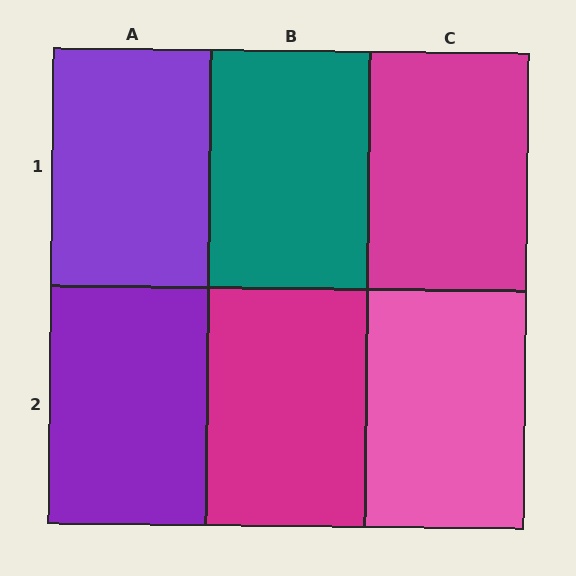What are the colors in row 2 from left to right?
Purple, magenta, pink.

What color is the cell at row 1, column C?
Magenta.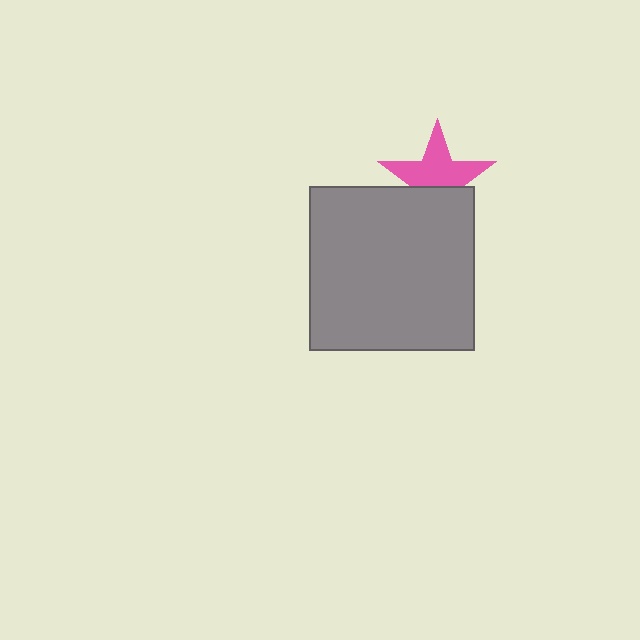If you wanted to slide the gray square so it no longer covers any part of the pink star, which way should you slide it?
Slide it down — that is the most direct way to separate the two shapes.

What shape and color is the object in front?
The object in front is a gray square.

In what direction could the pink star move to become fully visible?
The pink star could move up. That would shift it out from behind the gray square entirely.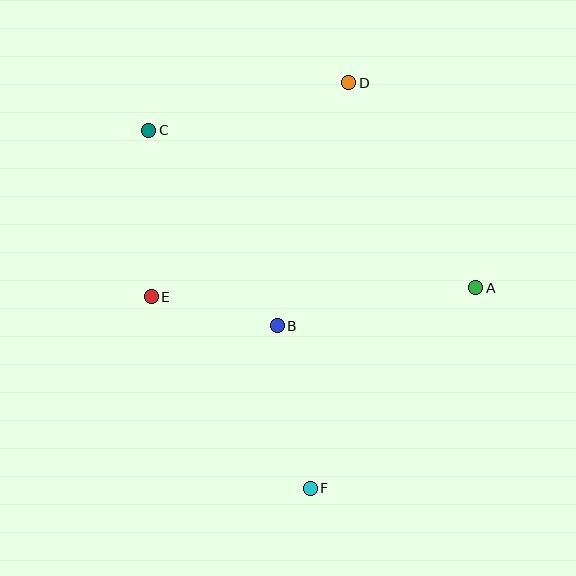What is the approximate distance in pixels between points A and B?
The distance between A and B is approximately 202 pixels.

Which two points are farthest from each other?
Points D and F are farthest from each other.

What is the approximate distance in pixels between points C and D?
The distance between C and D is approximately 205 pixels.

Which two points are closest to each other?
Points B and E are closest to each other.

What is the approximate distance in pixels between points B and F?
The distance between B and F is approximately 166 pixels.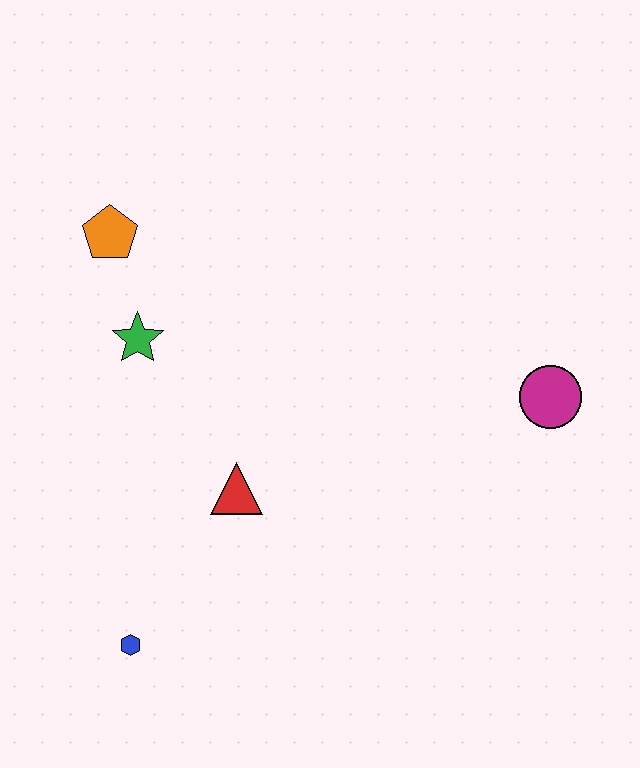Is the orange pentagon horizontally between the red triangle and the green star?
No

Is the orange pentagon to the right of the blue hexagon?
No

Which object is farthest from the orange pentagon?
The magenta circle is farthest from the orange pentagon.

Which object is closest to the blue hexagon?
The red triangle is closest to the blue hexagon.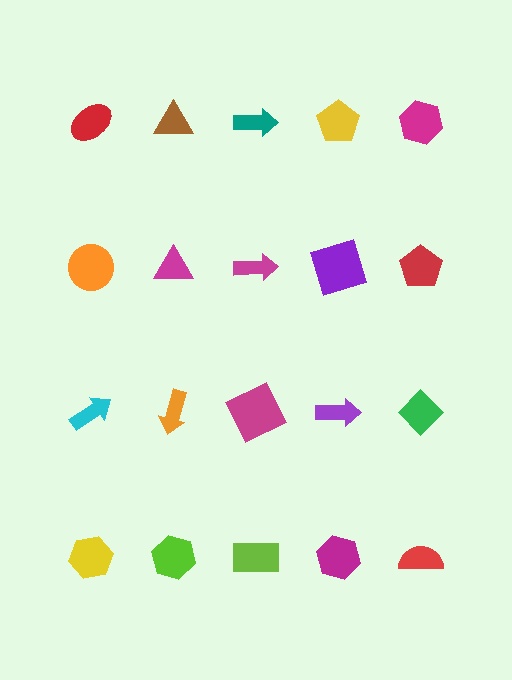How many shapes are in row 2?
5 shapes.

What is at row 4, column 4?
A magenta hexagon.